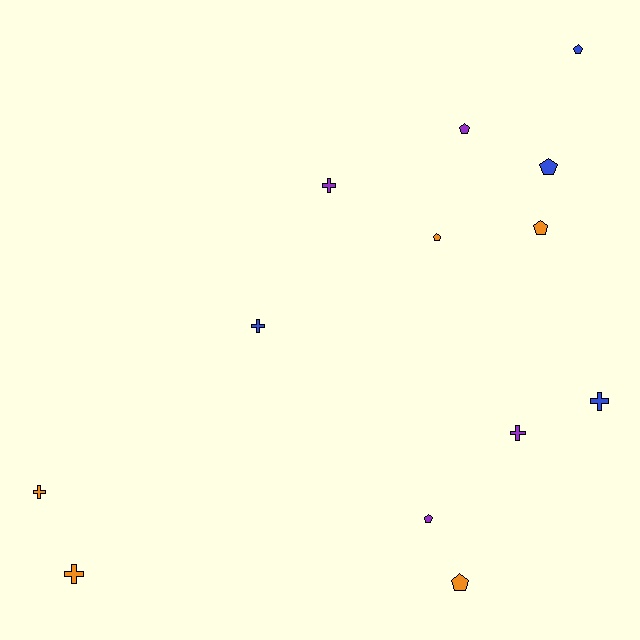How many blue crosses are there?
There are 2 blue crosses.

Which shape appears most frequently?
Pentagon, with 7 objects.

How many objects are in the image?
There are 13 objects.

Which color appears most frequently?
Orange, with 5 objects.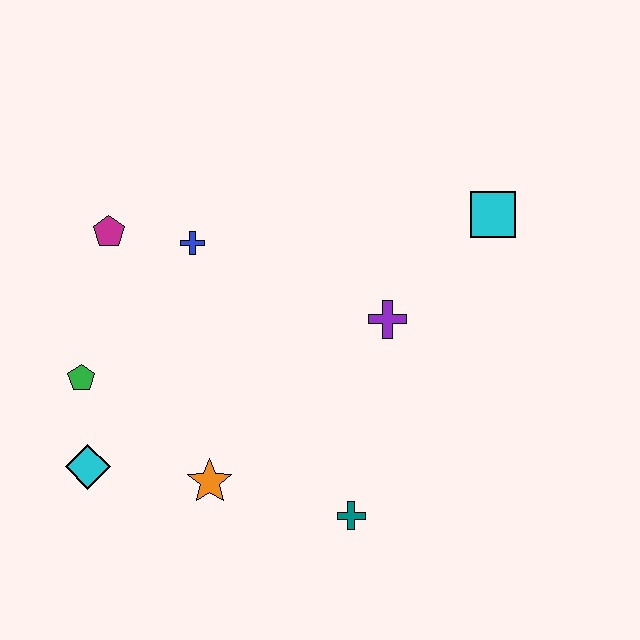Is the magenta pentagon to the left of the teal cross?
Yes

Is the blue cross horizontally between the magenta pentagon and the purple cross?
Yes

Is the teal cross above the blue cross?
No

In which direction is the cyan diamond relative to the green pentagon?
The cyan diamond is below the green pentagon.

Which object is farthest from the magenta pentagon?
The cyan square is farthest from the magenta pentagon.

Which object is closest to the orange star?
The cyan diamond is closest to the orange star.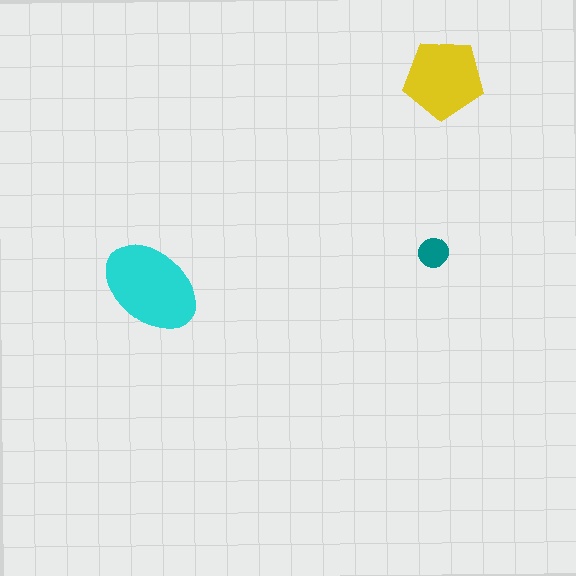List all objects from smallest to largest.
The teal circle, the yellow pentagon, the cyan ellipse.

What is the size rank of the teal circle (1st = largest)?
3rd.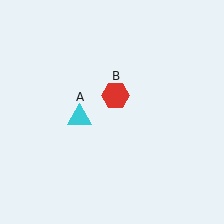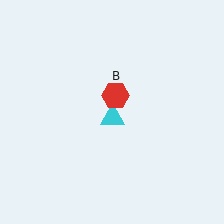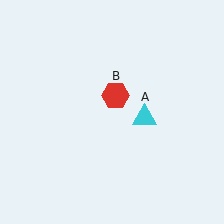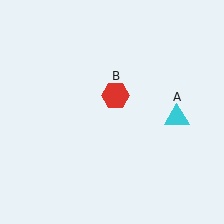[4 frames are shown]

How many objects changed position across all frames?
1 object changed position: cyan triangle (object A).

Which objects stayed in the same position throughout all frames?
Red hexagon (object B) remained stationary.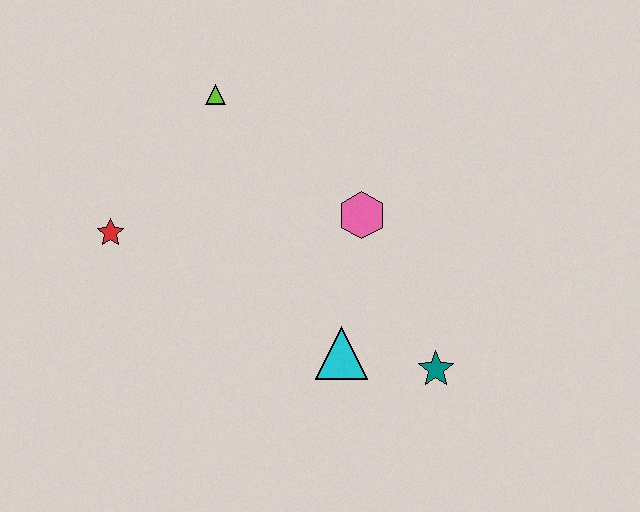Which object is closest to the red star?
The lime triangle is closest to the red star.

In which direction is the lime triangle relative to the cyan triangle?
The lime triangle is above the cyan triangle.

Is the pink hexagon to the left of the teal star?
Yes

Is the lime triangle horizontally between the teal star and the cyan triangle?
No